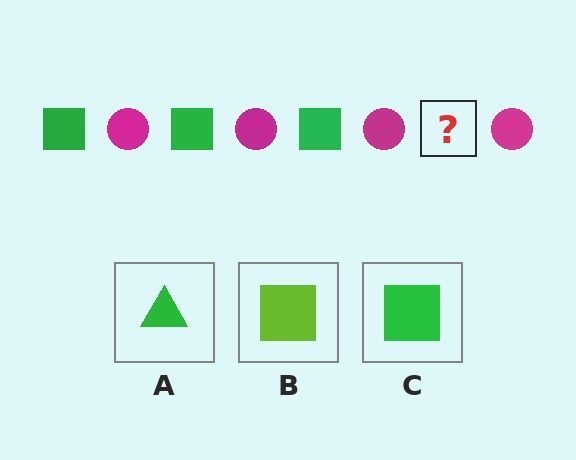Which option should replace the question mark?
Option C.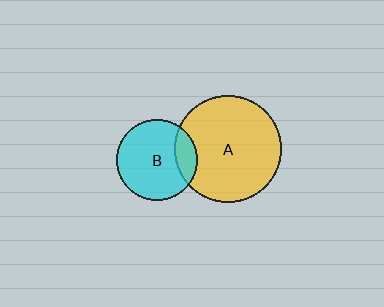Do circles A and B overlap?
Yes.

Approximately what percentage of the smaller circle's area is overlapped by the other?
Approximately 15%.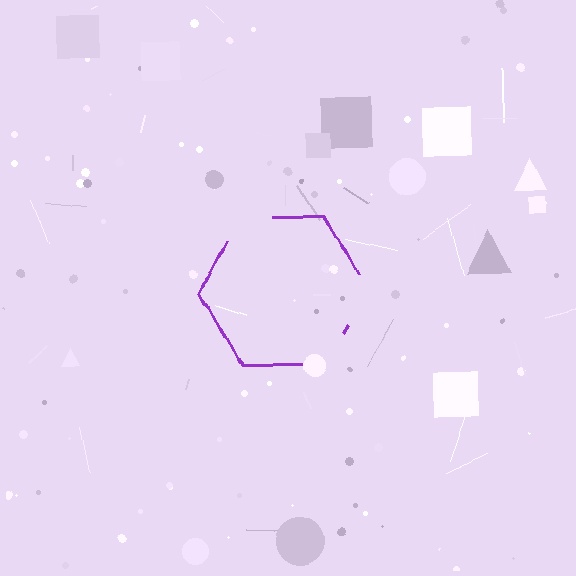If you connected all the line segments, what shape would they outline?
They would outline a hexagon.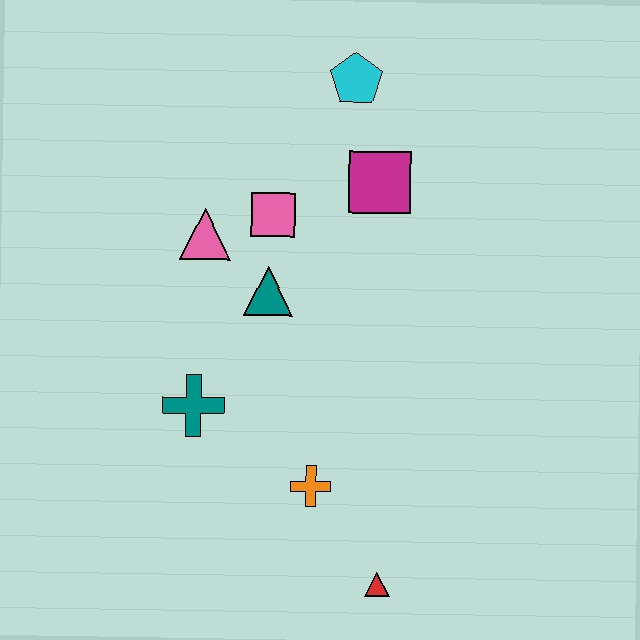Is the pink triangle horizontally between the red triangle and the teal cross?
Yes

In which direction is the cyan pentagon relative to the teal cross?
The cyan pentagon is above the teal cross.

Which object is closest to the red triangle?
The orange cross is closest to the red triangle.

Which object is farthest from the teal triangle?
The red triangle is farthest from the teal triangle.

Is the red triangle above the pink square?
No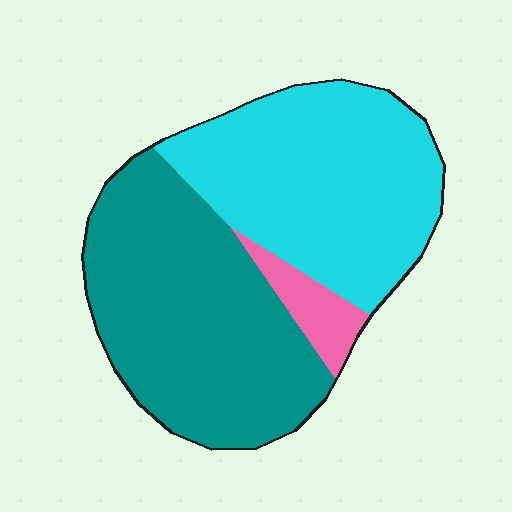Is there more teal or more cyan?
Teal.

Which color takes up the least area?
Pink, at roughly 5%.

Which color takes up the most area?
Teal, at roughly 50%.